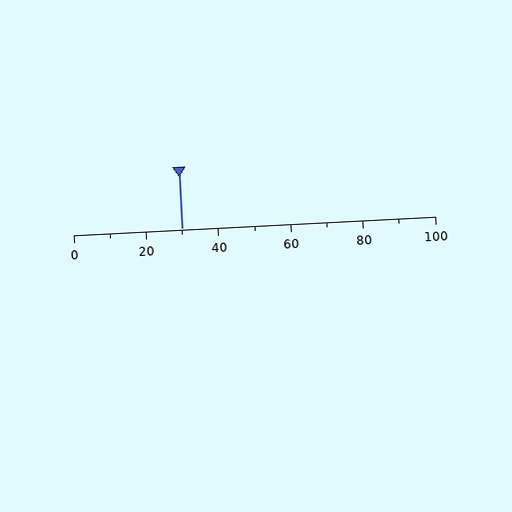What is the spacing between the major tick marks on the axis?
The major ticks are spaced 20 apart.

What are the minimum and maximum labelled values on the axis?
The axis runs from 0 to 100.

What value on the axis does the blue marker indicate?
The marker indicates approximately 30.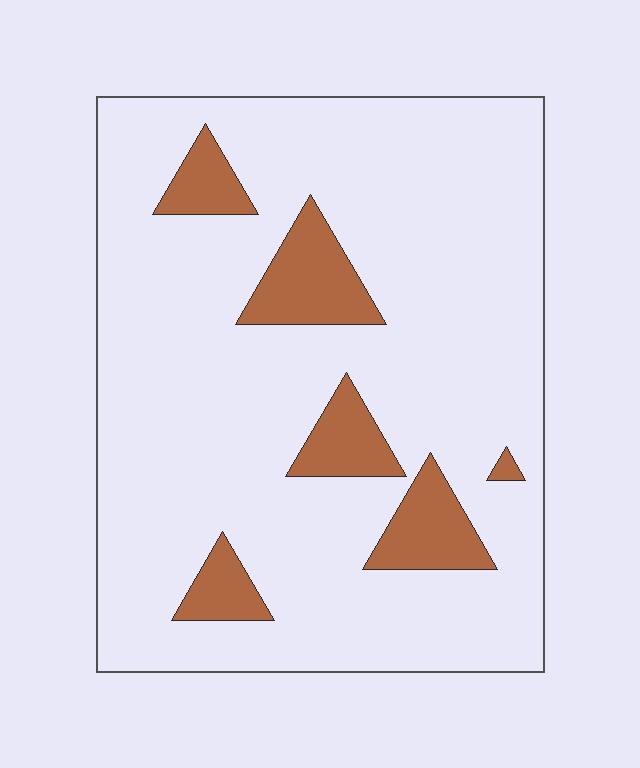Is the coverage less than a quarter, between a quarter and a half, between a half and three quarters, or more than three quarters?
Less than a quarter.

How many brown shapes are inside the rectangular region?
6.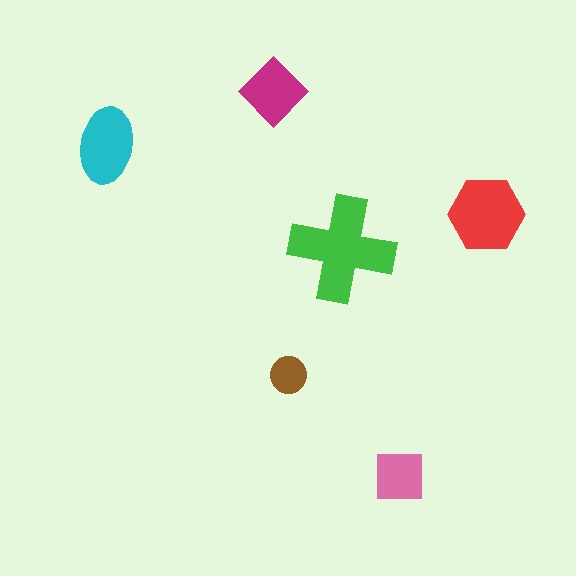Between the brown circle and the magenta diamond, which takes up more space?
The magenta diamond.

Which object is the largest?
The green cross.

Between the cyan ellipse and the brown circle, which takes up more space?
The cyan ellipse.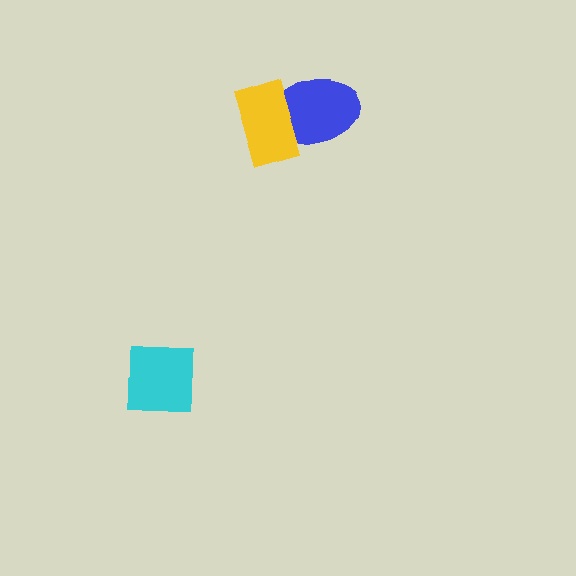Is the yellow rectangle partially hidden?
No, no other shape covers it.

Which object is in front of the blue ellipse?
The yellow rectangle is in front of the blue ellipse.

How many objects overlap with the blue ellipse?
1 object overlaps with the blue ellipse.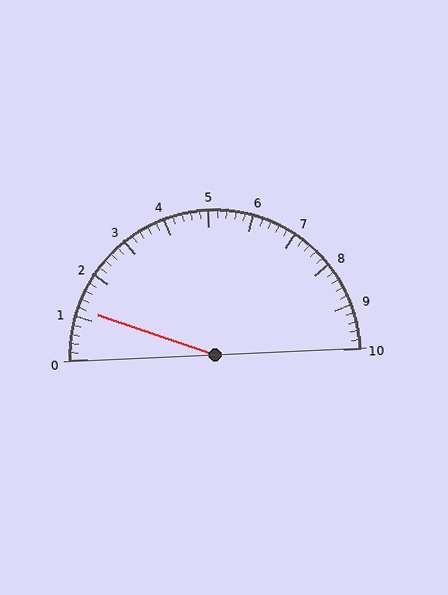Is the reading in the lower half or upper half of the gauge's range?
The reading is in the lower half of the range (0 to 10).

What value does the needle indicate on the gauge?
The needle indicates approximately 1.2.